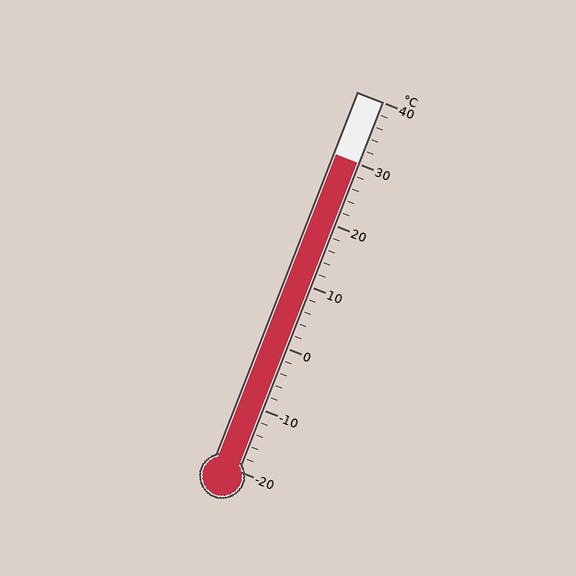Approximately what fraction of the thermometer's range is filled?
The thermometer is filled to approximately 85% of its range.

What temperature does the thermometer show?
The thermometer shows approximately 30°C.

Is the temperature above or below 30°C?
The temperature is at 30°C.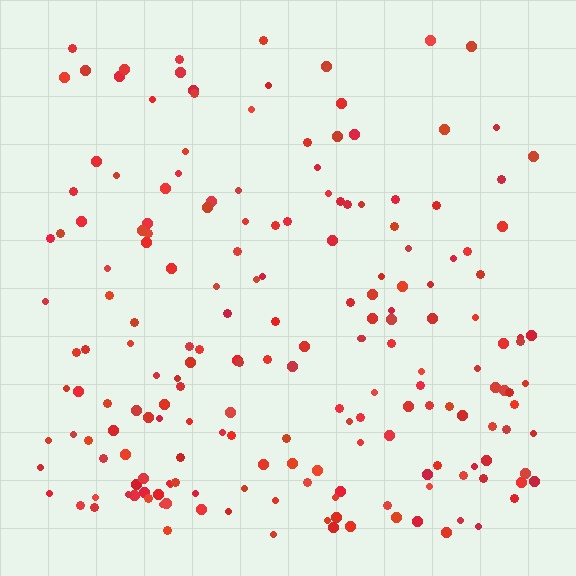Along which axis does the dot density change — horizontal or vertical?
Vertical.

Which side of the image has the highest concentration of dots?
The bottom.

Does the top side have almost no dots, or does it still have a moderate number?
Still a moderate number, just noticeably fewer than the bottom.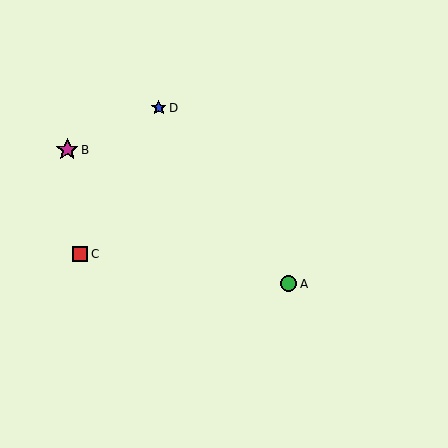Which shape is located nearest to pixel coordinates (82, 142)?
The magenta star (labeled B) at (67, 150) is nearest to that location.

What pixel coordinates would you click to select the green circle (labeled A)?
Click at (289, 284) to select the green circle A.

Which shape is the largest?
The magenta star (labeled B) is the largest.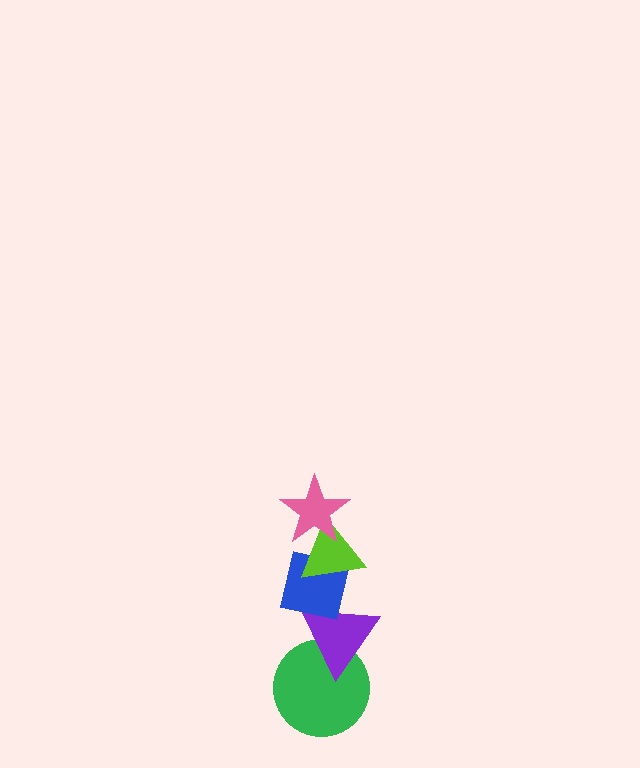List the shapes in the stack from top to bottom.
From top to bottom: the pink star, the lime triangle, the blue square, the purple triangle, the green circle.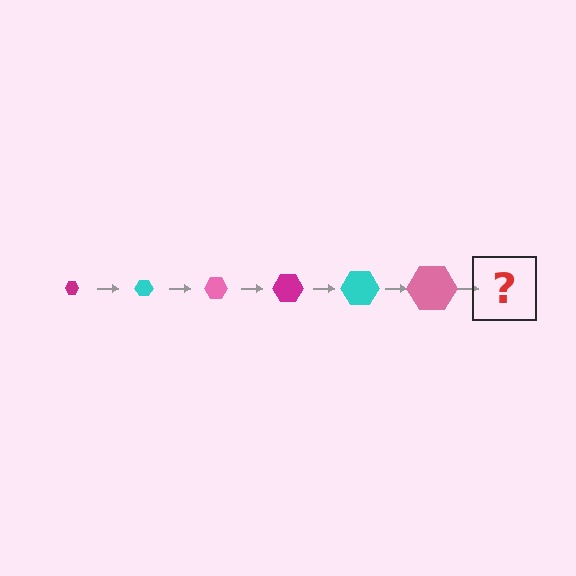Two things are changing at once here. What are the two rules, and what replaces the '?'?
The two rules are that the hexagon grows larger each step and the color cycles through magenta, cyan, and pink. The '?' should be a magenta hexagon, larger than the previous one.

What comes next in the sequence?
The next element should be a magenta hexagon, larger than the previous one.